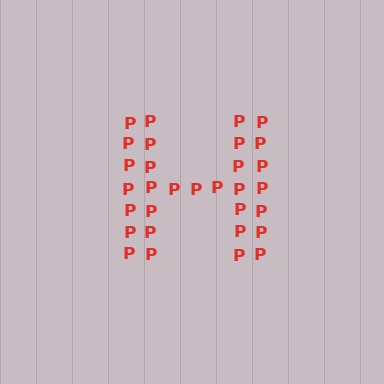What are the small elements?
The small elements are letter P's.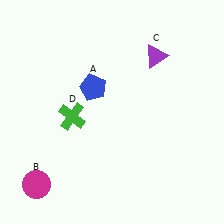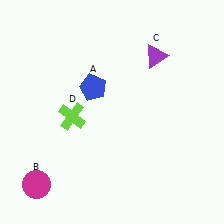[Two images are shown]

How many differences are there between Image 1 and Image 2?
There is 1 difference between the two images.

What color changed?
The cross (D) changed from green in Image 1 to lime in Image 2.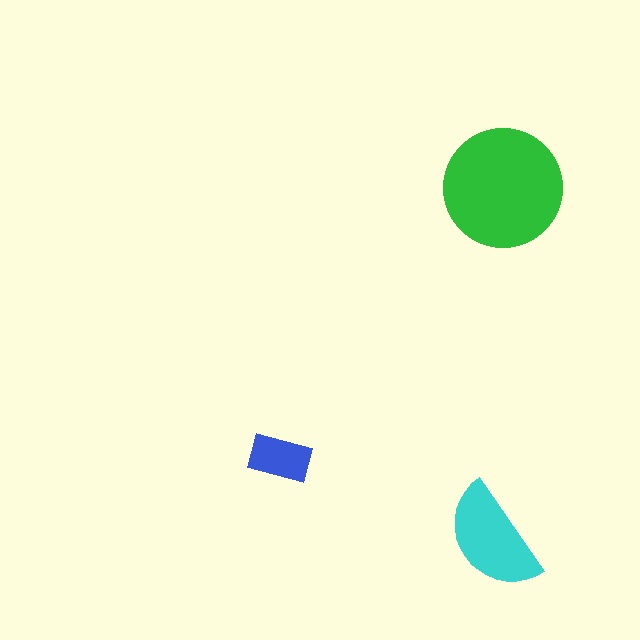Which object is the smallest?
The blue rectangle.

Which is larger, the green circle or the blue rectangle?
The green circle.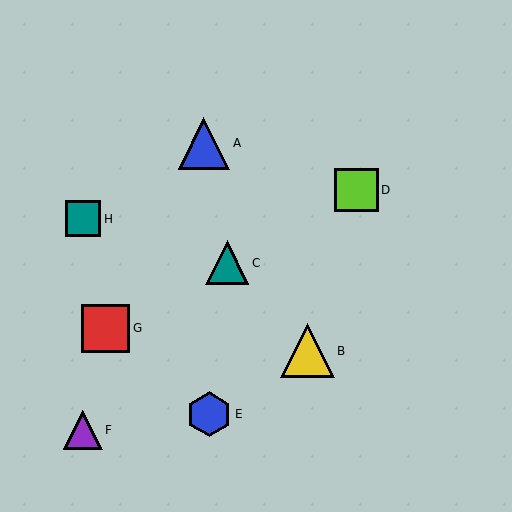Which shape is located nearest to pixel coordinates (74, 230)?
The teal square (labeled H) at (83, 219) is nearest to that location.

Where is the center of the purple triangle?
The center of the purple triangle is at (83, 430).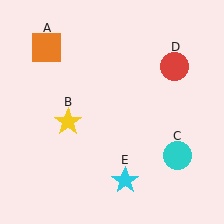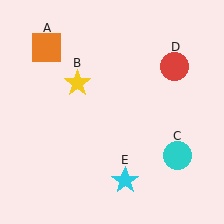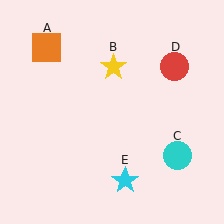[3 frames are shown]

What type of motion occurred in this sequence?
The yellow star (object B) rotated clockwise around the center of the scene.